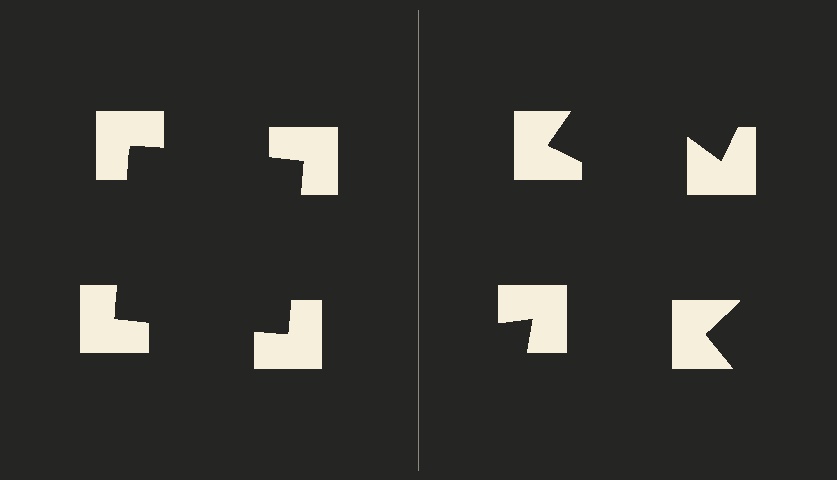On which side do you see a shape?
An illusory square appears on the left side. On the right side the wedge cuts are rotated, so no coherent shape forms.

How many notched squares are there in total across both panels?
8 — 4 on each side.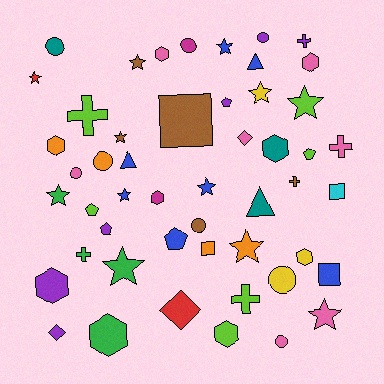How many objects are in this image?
There are 50 objects.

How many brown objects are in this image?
There are 5 brown objects.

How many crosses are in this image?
There are 6 crosses.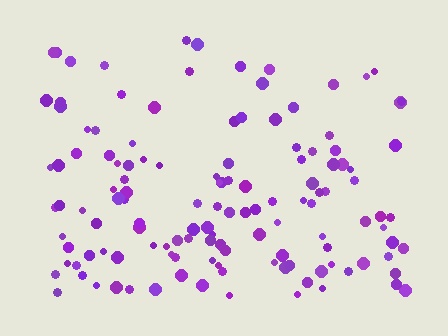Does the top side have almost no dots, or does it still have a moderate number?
Still a moderate number, just noticeably fewer than the bottom.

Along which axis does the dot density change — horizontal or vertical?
Vertical.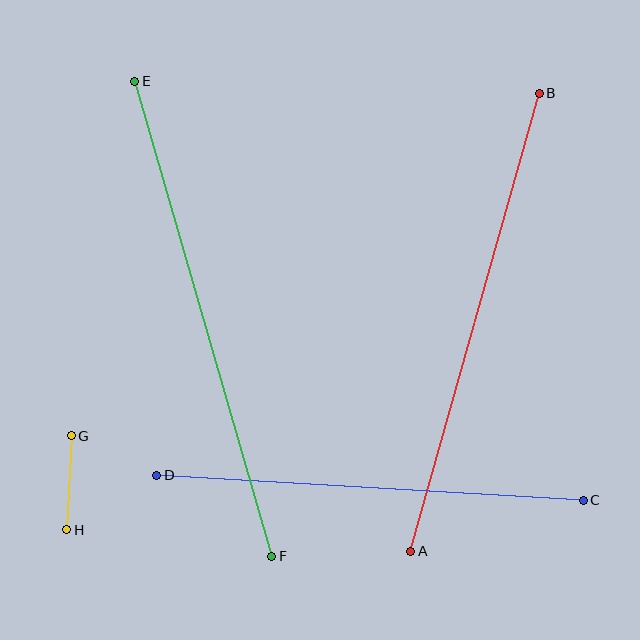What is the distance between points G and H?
The distance is approximately 94 pixels.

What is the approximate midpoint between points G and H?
The midpoint is at approximately (69, 483) pixels.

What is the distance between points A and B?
The distance is approximately 476 pixels.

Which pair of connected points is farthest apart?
Points E and F are farthest apart.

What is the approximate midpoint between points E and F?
The midpoint is at approximately (203, 319) pixels.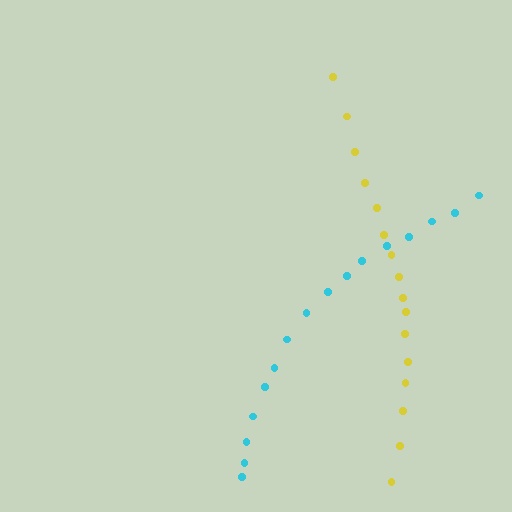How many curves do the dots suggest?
There are 2 distinct paths.